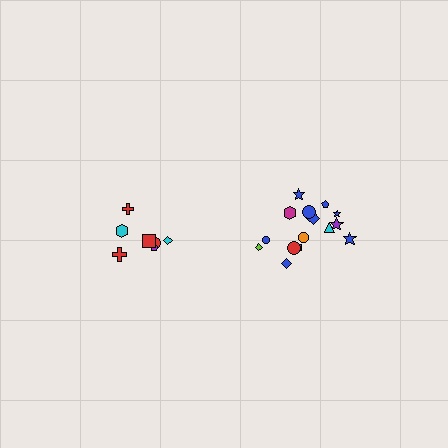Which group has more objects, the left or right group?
The right group.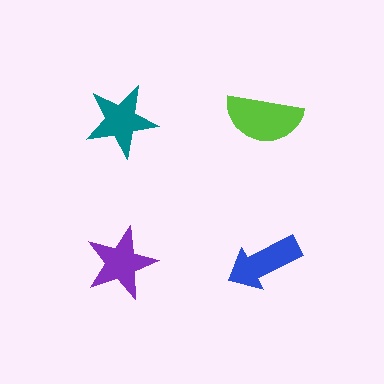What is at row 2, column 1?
A purple star.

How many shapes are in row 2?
2 shapes.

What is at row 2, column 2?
A blue arrow.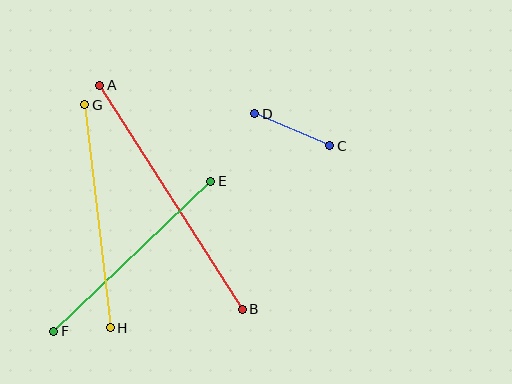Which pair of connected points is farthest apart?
Points A and B are farthest apart.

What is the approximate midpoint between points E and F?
The midpoint is at approximately (132, 256) pixels.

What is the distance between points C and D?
The distance is approximately 82 pixels.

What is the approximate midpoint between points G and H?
The midpoint is at approximately (98, 216) pixels.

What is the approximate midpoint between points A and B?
The midpoint is at approximately (171, 197) pixels.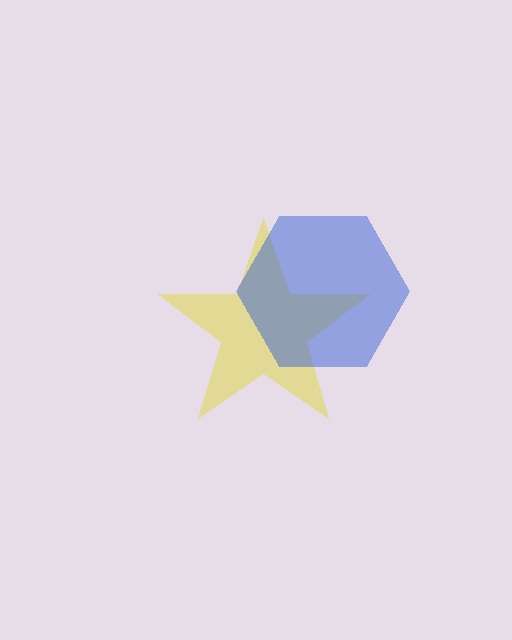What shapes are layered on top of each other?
The layered shapes are: a yellow star, a blue hexagon.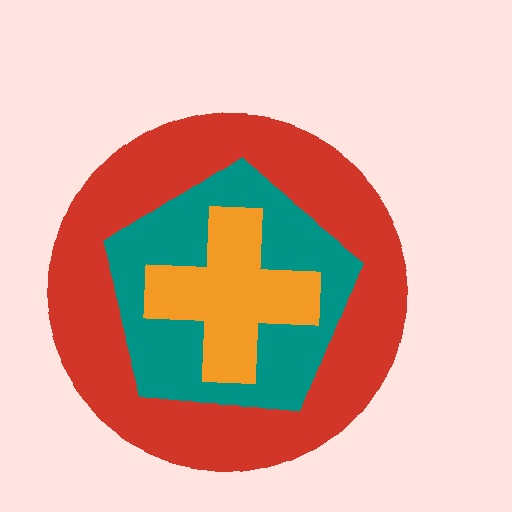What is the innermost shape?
The orange cross.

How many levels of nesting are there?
3.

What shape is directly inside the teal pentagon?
The orange cross.